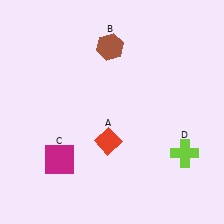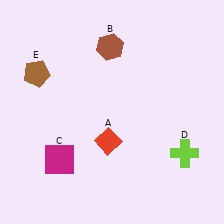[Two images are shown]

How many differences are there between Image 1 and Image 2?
There is 1 difference between the two images.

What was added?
A brown pentagon (E) was added in Image 2.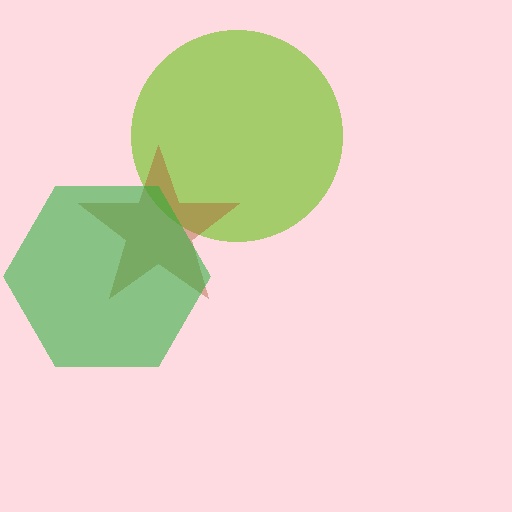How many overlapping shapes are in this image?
There are 3 overlapping shapes in the image.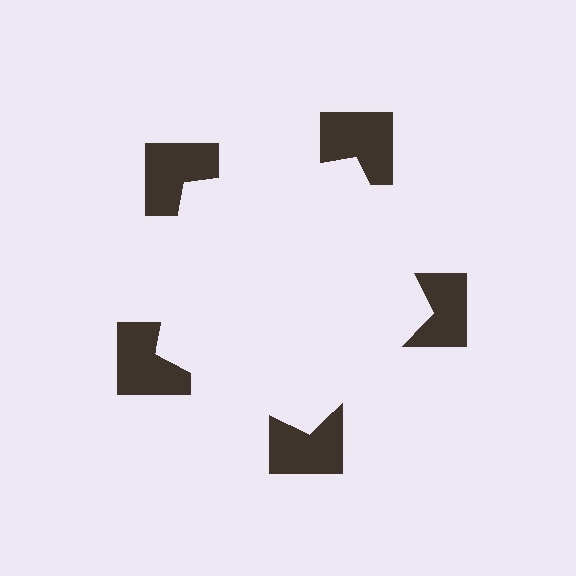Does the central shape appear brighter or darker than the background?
It typically appears slightly brighter than the background, even though no actual brightness change is drawn.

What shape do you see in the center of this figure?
An illusory pentagon — its edges are inferred from the aligned wedge cuts in the notched squares, not physically drawn.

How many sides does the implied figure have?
5 sides.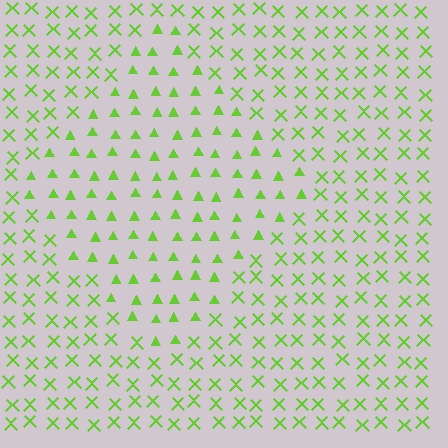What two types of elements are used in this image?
The image uses triangles inside the diamond region and X marks outside it.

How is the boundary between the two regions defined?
The boundary is defined by a change in element shape: triangles inside vs. X marks outside. All elements share the same color and spacing.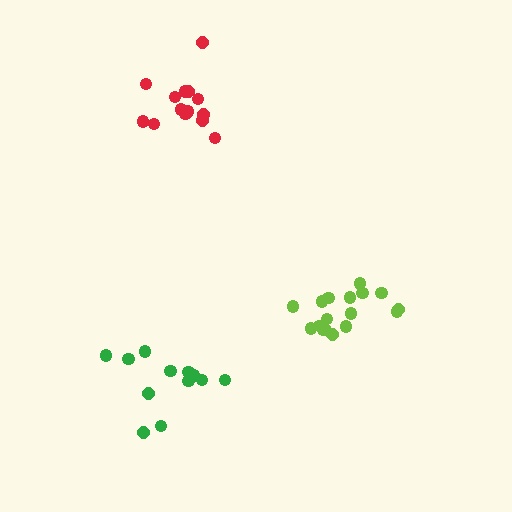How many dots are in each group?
Group 1: 12 dots, Group 2: 15 dots, Group 3: 17 dots (44 total).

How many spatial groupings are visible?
There are 3 spatial groupings.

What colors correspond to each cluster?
The clusters are colored: green, red, lime.